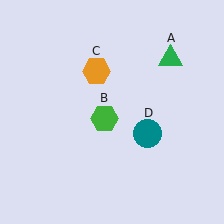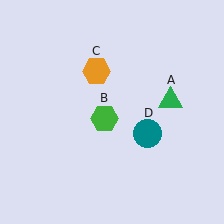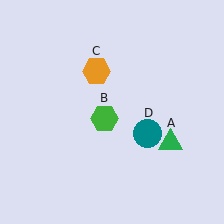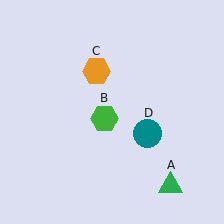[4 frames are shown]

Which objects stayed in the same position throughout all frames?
Green hexagon (object B) and orange hexagon (object C) and teal circle (object D) remained stationary.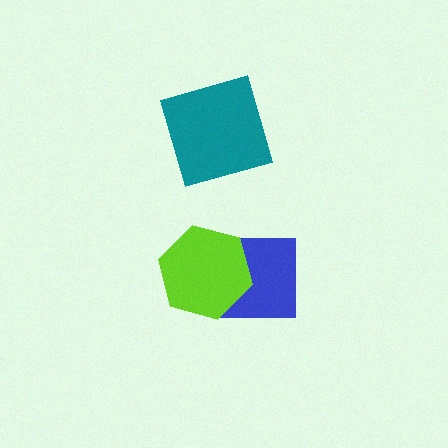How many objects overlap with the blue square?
1 object overlaps with the blue square.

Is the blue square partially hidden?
Yes, it is partially covered by another shape.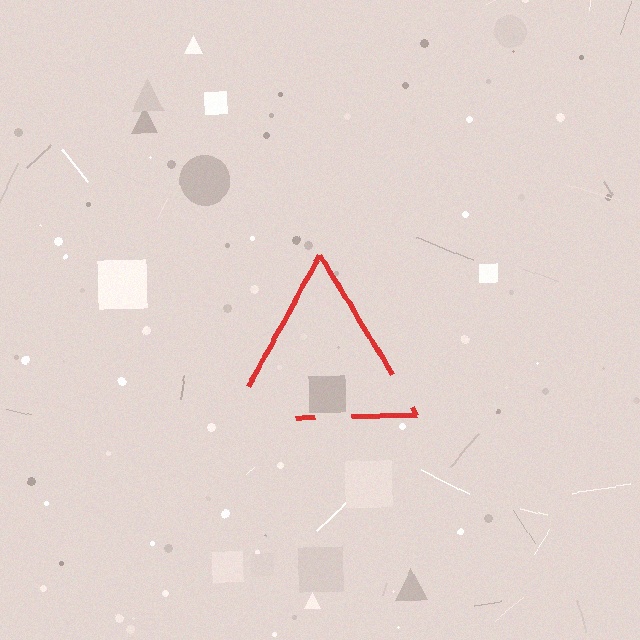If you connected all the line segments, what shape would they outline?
They would outline a triangle.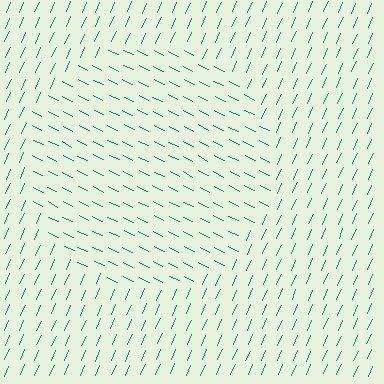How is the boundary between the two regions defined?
The boundary is defined purely by a change in line orientation (approximately 87 degrees difference). All lines are the same color and thickness.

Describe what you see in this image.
The image is filled with small teal line segments. A circle region in the image has lines oriented differently from the surrounding lines, creating a visible texture boundary.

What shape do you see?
I see a circle.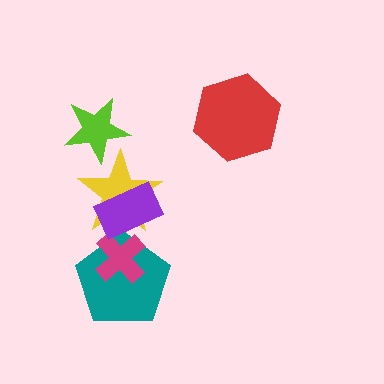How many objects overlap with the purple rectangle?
3 objects overlap with the purple rectangle.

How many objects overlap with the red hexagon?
0 objects overlap with the red hexagon.